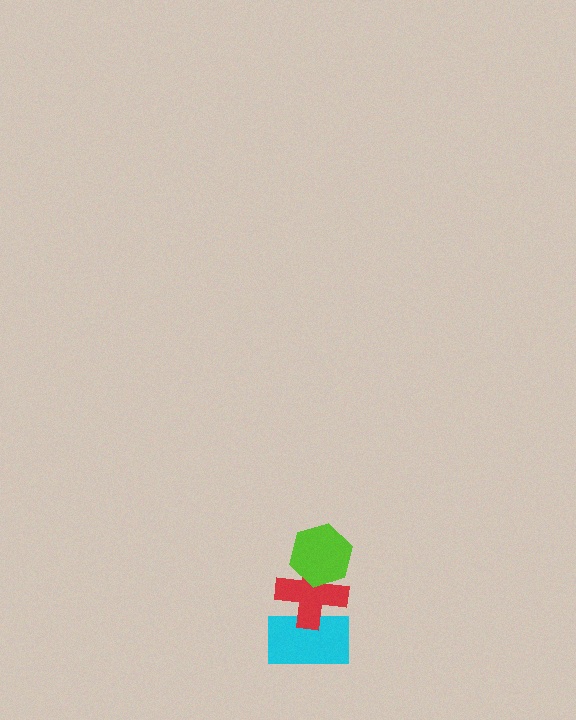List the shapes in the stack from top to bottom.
From top to bottom: the lime hexagon, the red cross, the cyan rectangle.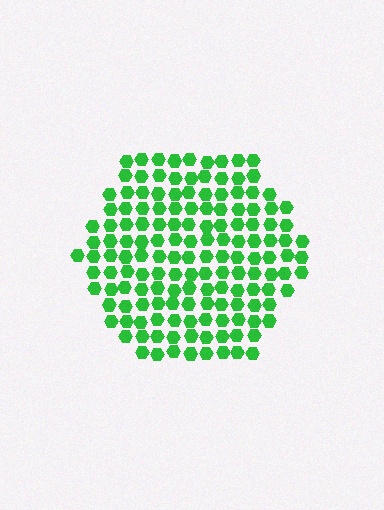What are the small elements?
The small elements are hexagons.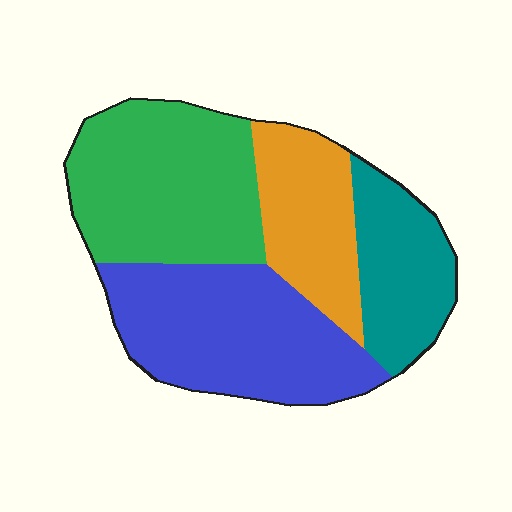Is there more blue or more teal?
Blue.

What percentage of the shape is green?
Green covers about 30% of the shape.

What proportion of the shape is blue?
Blue takes up about one third (1/3) of the shape.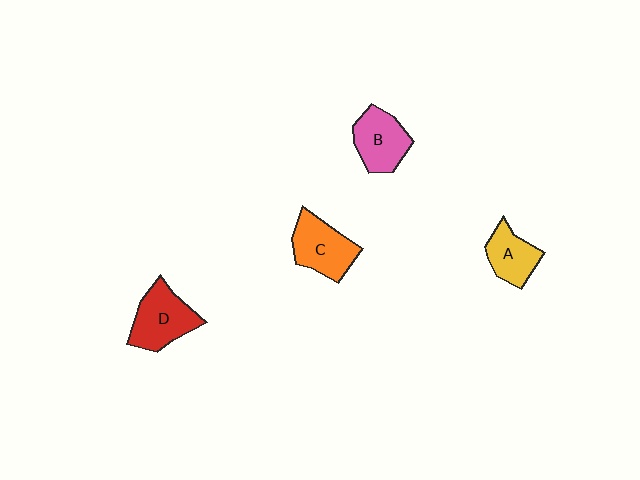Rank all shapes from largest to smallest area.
From largest to smallest: D (red), C (orange), B (pink), A (yellow).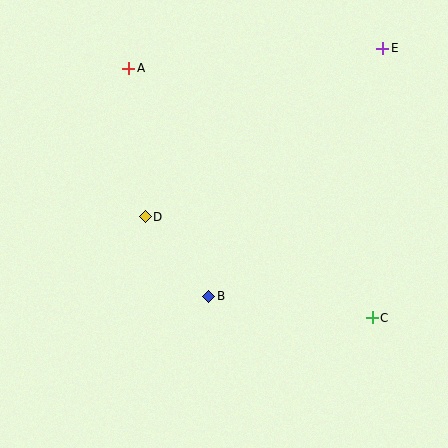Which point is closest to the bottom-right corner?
Point C is closest to the bottom-right corner.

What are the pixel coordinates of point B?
Point B is at (209, 296).